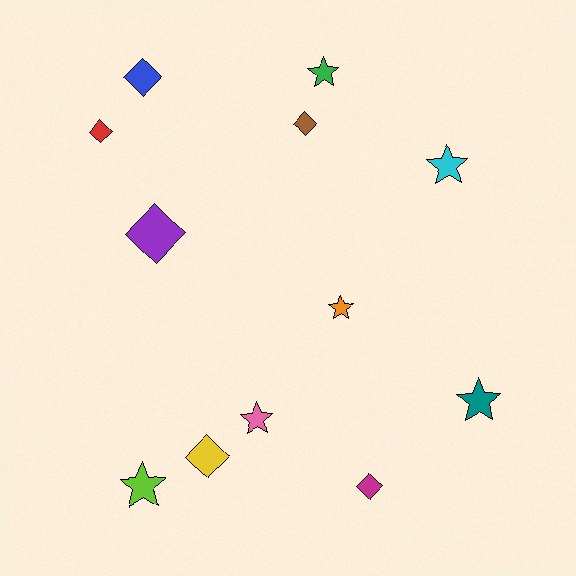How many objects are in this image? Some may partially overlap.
There are 12 objects.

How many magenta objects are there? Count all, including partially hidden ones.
There is 1 magenta object.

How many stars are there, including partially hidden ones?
There are 6 stars.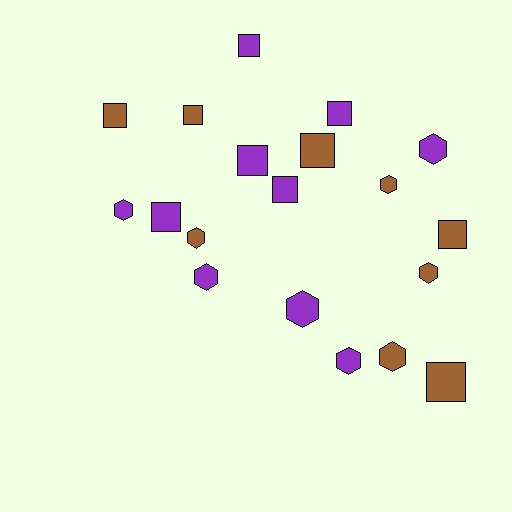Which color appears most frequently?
Purple, with 10 objects.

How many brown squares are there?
There are 5 brown squares.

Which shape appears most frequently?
Square, with 10 objects.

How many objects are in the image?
There are 19 objects.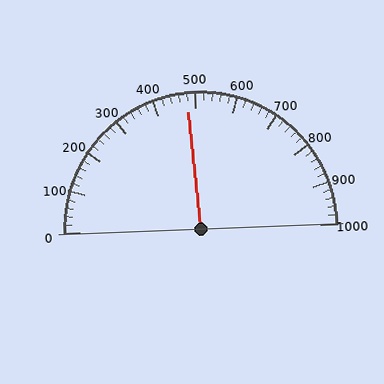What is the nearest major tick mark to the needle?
The nearest major tick mark is 500.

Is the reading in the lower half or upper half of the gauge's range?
The reading is in the lower half of the range (0 to 1000).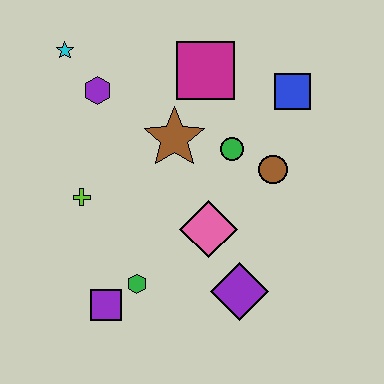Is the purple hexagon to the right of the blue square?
No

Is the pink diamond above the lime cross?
No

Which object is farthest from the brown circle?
The cyan star is farthest from the brown circle.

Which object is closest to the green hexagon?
The purple square is closest to the green hexagon.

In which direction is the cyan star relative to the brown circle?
The cyan star is to the left of the brown circle.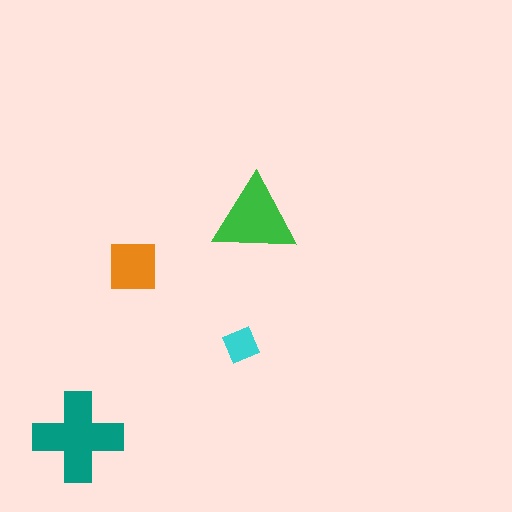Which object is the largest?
The teal cross.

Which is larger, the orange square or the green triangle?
The green triangle.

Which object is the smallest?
The cyan diamond.